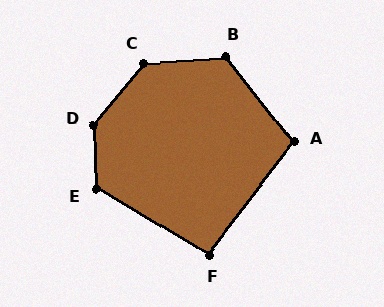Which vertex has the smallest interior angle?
F, at approximately 97 degrees.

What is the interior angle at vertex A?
Approximately 104 degrees (obtuse).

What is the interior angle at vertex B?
Approximately 124 degrees (obtuse).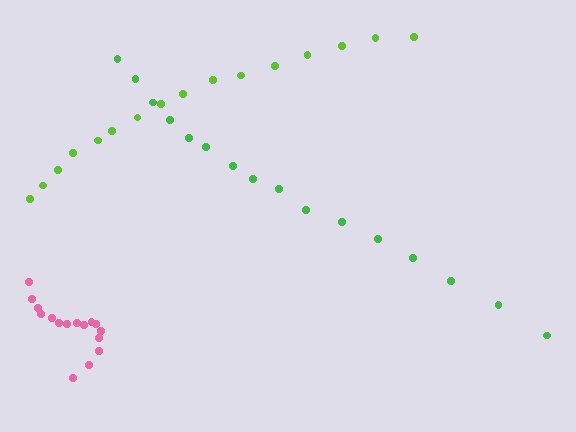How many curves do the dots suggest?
There are 3 distinct paths.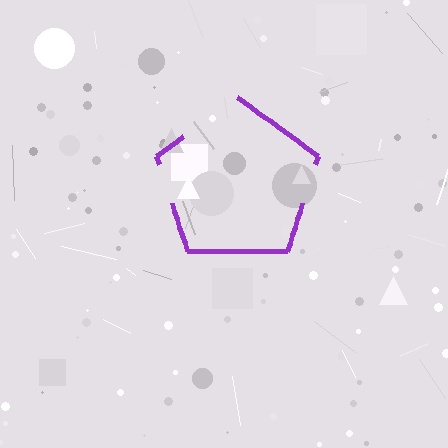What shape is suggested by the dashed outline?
The dashed outline suggests a pentagon.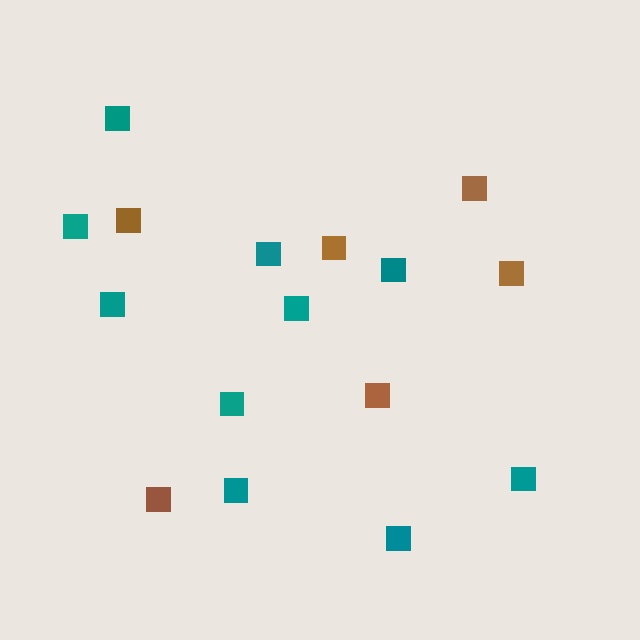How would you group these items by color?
There are 2 groups: one group of brown squares (6) and one group of teal squares (10).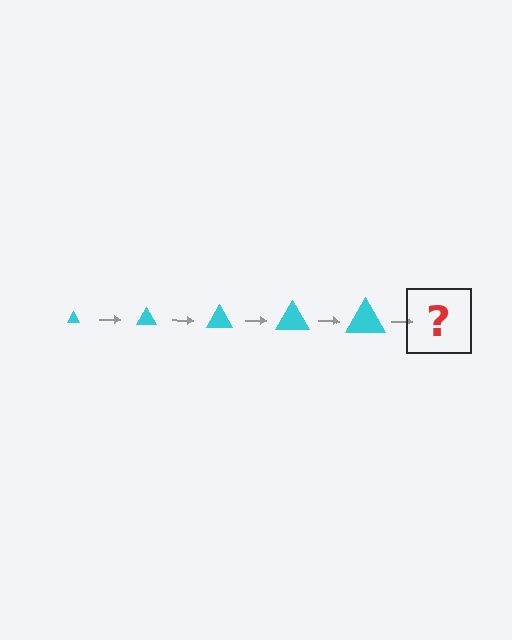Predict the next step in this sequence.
The next step is a cyan triangle, larger than the previous one.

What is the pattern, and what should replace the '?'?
The pattern is that the triangle gets progressively larger each step. The '?' should be a cyan triangle, larger than the previous one.